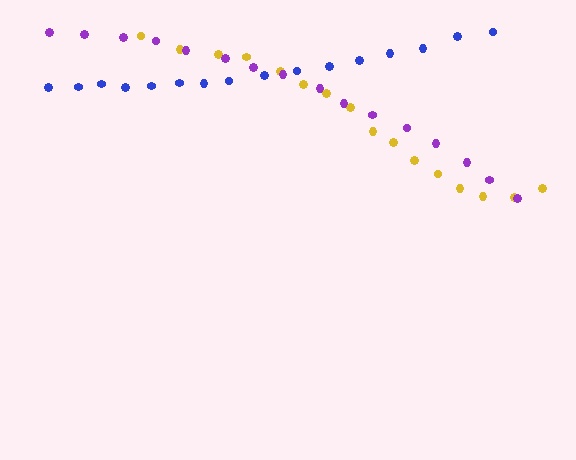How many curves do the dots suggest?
There are 3 distinct paths.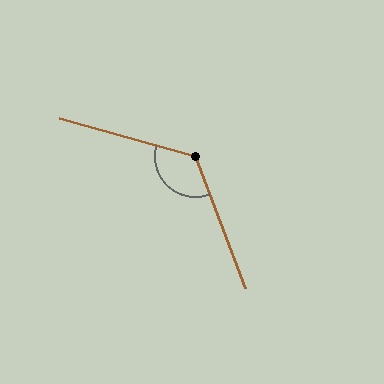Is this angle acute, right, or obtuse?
It is obtuse.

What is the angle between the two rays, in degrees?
Approximately 126 degrees.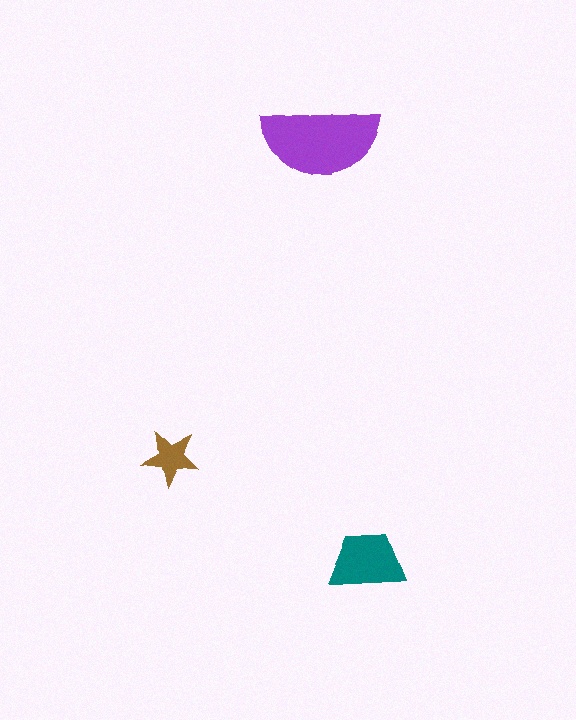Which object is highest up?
The purple semicircle is topmost.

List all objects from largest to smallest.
The purple semicircle, the teal trapezoid, the brown star.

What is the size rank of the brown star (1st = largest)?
3rd.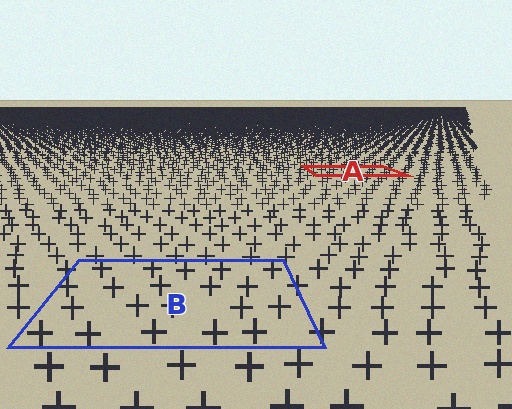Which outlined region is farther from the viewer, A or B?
Region A is farther from the viewer — the texture elements inside it appear smaller and more densely packed.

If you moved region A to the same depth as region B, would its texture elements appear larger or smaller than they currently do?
They would appear larger. At a closer depth, the same texture elements are projected at a bigger on-screen size.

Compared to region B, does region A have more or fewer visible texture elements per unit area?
Region A has more texture elements per unit area — they are packed more densely because it is farther away.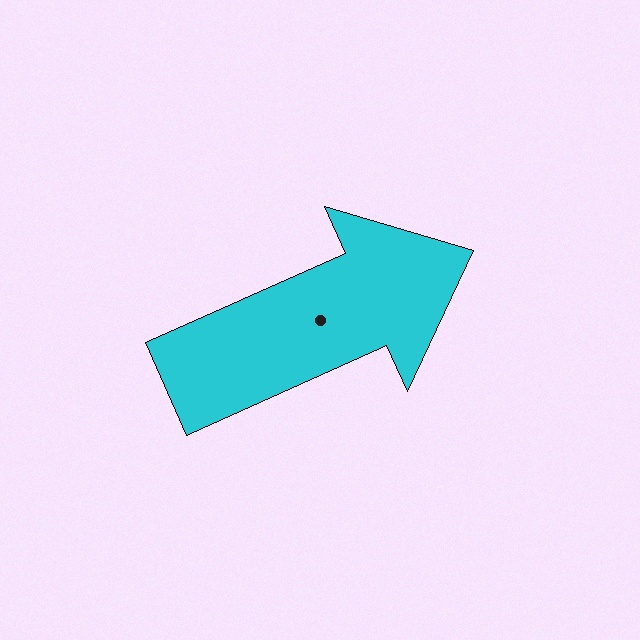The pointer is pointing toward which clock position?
Roughly 2 o'clock.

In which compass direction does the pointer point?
Northeast.